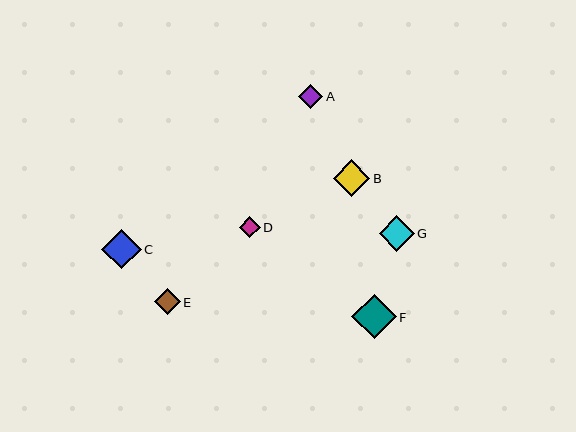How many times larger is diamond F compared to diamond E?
Diamond F is approximately 1.7 times the size of diamond E.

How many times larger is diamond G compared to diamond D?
Diamond G is approximately 1.7 times the size of diamond D.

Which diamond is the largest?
Diamond F is the largest with a size of approximately 44 pixels.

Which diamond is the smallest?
Diamond D is the smallest with a size of approximately 21 pixels.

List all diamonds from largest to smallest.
From largest to smallest: F, C, B, G, E, A, D.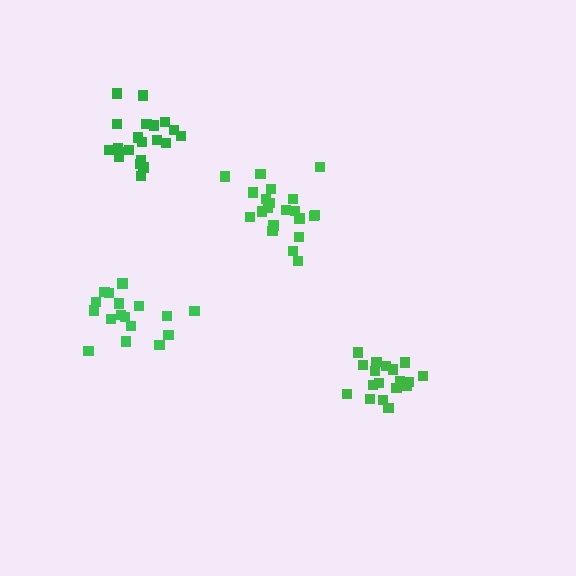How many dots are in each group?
Group 1: 21 dots, Group 2: 21 dots, Group 3: 17 dots, Group 4: 19 dots (78 total).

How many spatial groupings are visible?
There are 4 spatial groupings.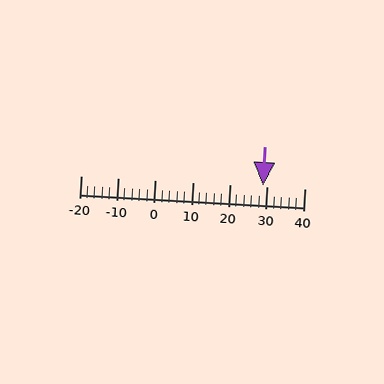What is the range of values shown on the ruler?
The ruler shows values from -20 to 40.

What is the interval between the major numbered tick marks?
The major tick marks are spaced 10 units apart.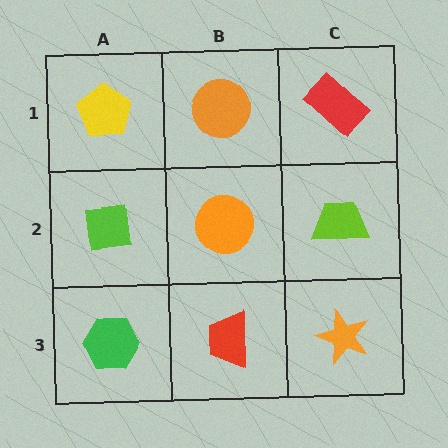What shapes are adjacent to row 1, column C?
A lime trapezoid (row 2, column C), an orange circle (row 1, column B).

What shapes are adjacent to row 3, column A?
A lime square (row 2, column A), a red trapezoid (row 3, column B).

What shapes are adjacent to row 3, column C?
A lime trapezoid (row 2, column C), a red trapezoid (row 3, column B).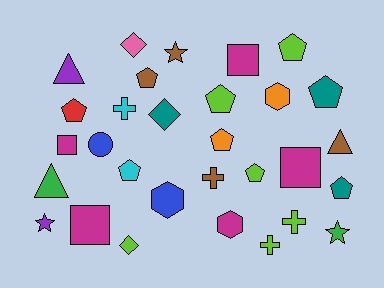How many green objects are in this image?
There are 2 green objects.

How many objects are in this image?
There are 30 objects.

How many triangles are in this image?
There are 3 triangles.